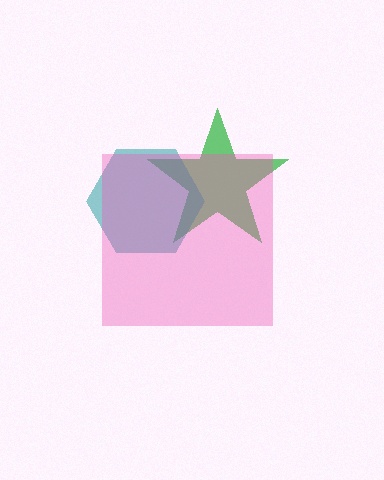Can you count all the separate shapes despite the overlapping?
Yes, there are 3 separate shapes.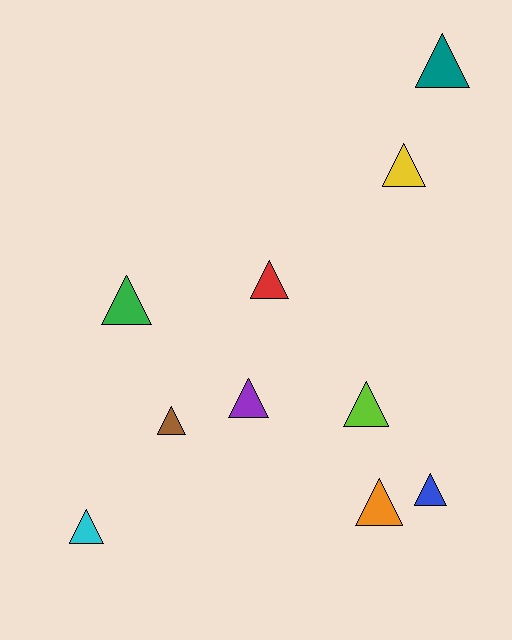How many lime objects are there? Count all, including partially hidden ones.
There is 1 lime object.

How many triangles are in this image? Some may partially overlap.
There are 10 triangles.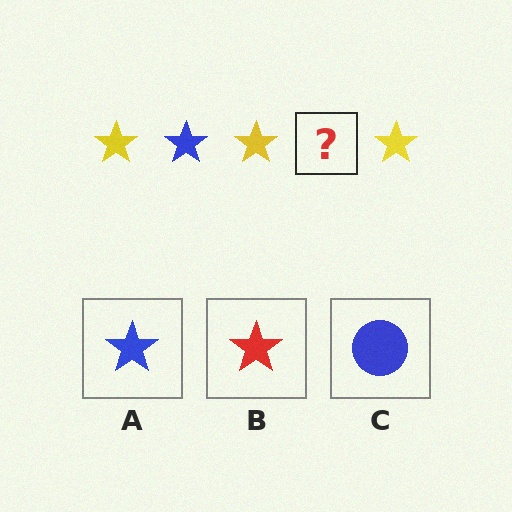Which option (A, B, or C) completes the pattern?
A.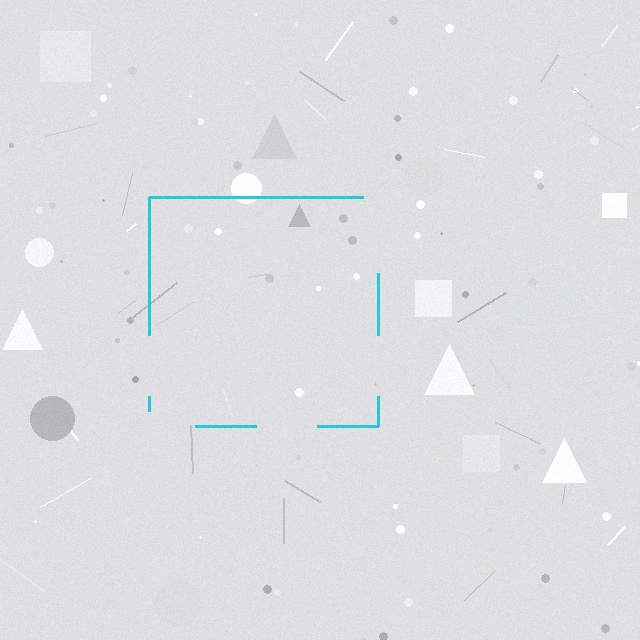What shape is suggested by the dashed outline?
The dashed outline suggests a square.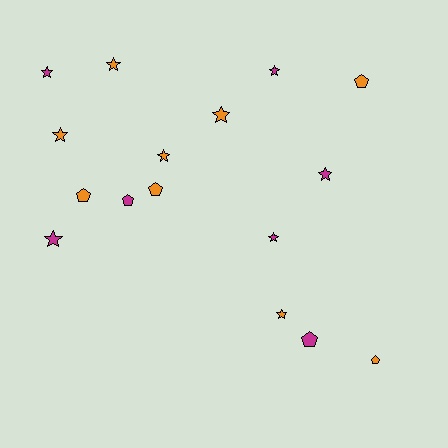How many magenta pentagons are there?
There are 2 magenta pentagons.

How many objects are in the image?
There are 16 objects.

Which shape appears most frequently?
Star, with 10 objects.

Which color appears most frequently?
Orange, with 9 objects.